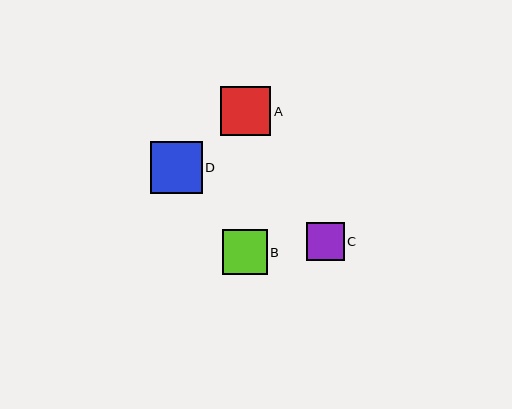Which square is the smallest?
Square C is the smallest with a size of approximately 38 pixels.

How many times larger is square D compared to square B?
Square D is approximately 1.1 times the size of square B.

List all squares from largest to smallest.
From largest to smallest: D, A, B, C.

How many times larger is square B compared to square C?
Square B is approximately 1.2 times the size of square C.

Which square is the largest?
Square D is the largest with a size of approximately 51 pixels.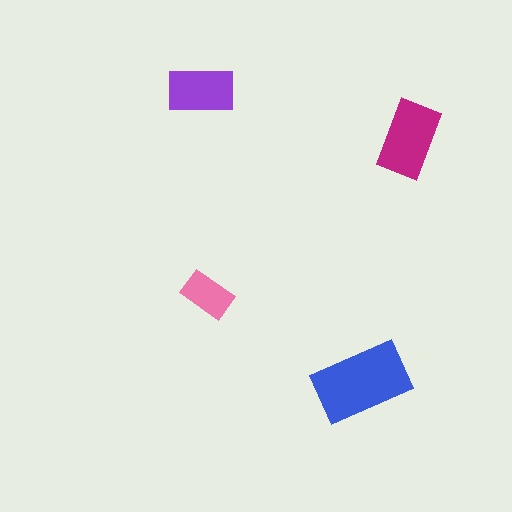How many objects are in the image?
There are 4 objects in the image.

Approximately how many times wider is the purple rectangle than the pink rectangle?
About 1.5 times wider.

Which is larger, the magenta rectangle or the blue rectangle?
The blue one.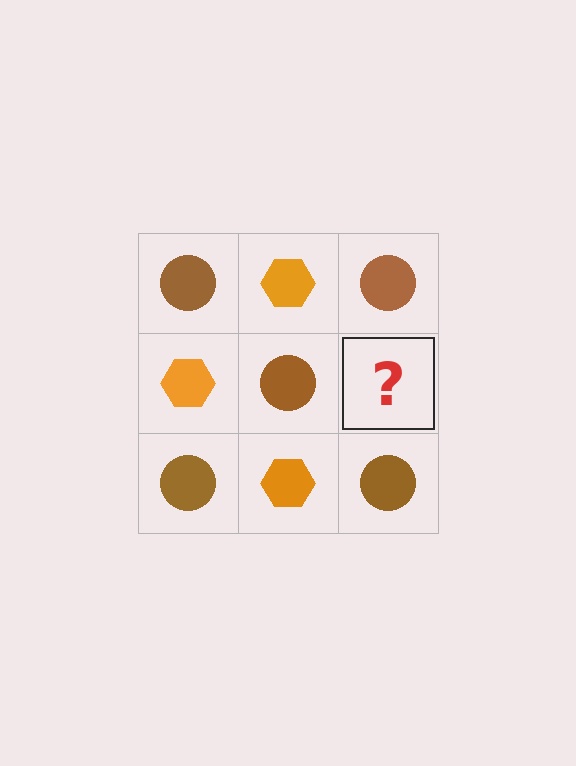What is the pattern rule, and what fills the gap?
The rule is that it alternates brown circle and orange hexagon in a checkerboard pattern. The gap should be filled with an orange hexagon.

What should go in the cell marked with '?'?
The missing cell should contain an orange hexagon.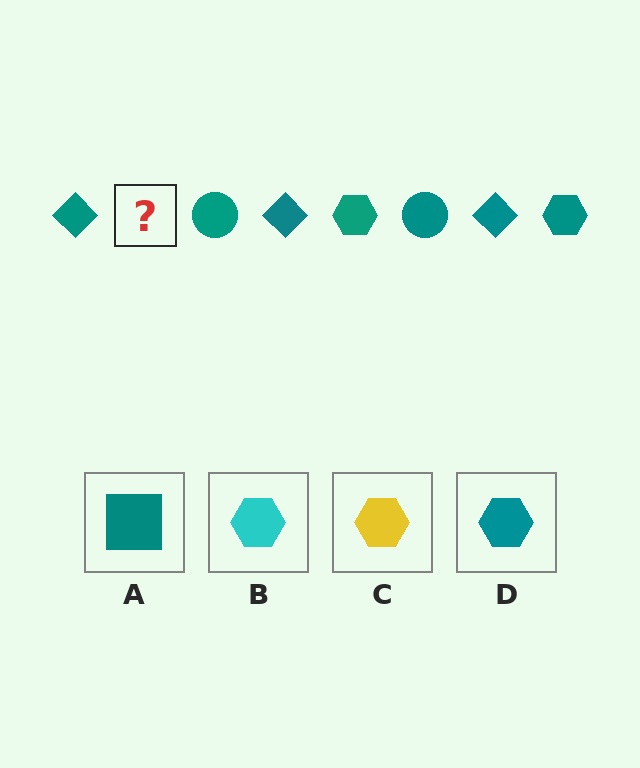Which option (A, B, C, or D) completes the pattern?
D.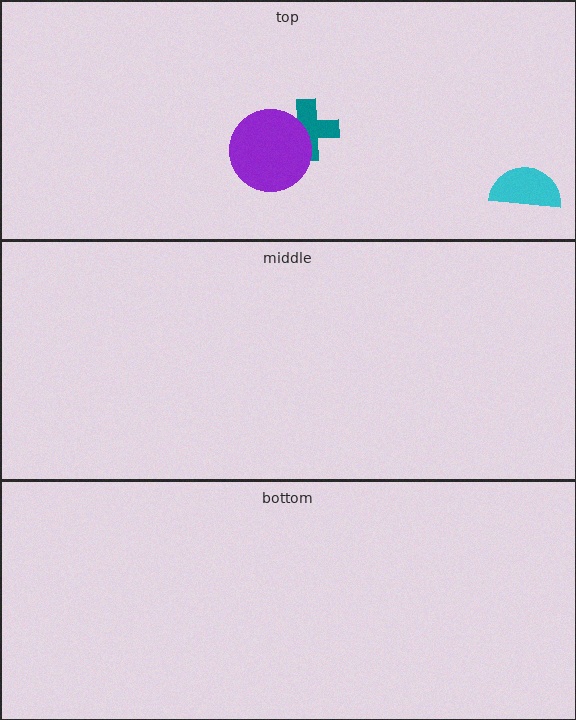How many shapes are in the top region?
3.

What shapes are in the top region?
The cyan semicircle, the teal cross, the purple circle.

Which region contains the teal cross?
The top region.